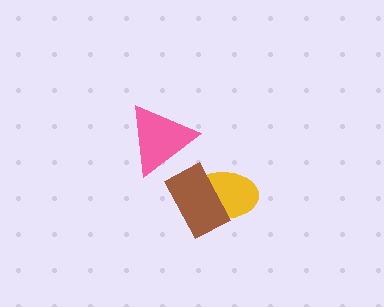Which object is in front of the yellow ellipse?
The brown rectangle is in front of the yellow ellipse.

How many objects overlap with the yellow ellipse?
1 object overlaps with the yellow ellipse.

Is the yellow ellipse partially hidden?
Yes, it is partially covered by another shape.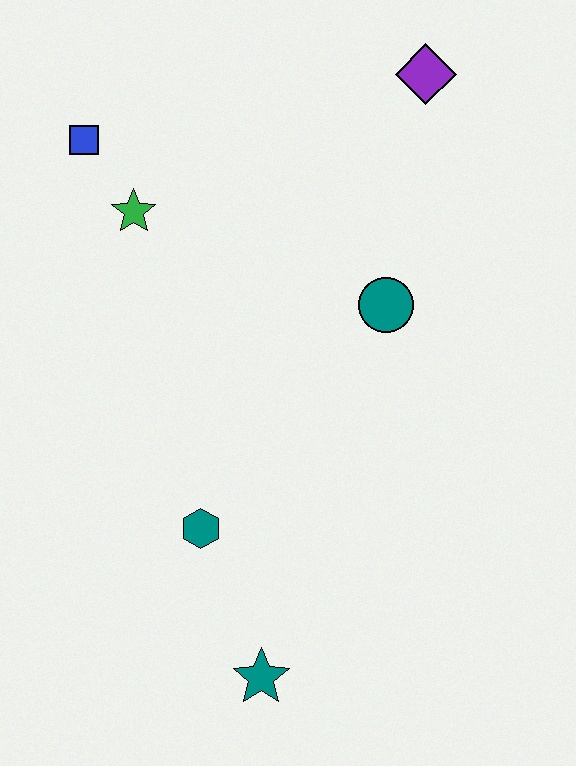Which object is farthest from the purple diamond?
The teal star is farthest from the purple diamond.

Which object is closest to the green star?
The blue square is closest to the green star.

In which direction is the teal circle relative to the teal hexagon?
The teal circle is above the teal hexagon.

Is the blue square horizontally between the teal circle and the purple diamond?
No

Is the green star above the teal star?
Yes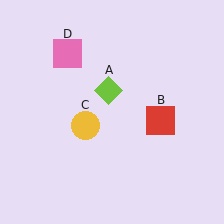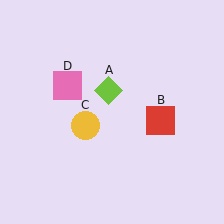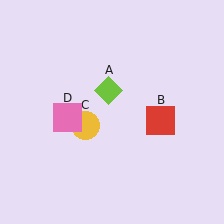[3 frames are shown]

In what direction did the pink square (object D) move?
The pink square (object D) moved down.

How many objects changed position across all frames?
1 object changed position: pink square (object D).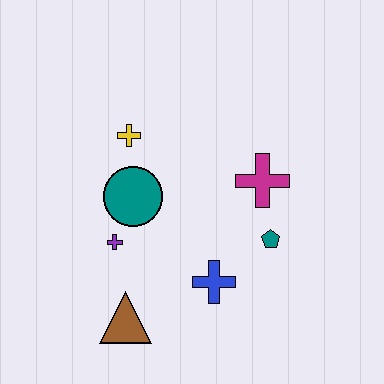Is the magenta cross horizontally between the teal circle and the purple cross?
No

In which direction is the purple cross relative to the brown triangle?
The purple cross is above the brown triangle.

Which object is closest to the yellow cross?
The teal circle is closest to the yellow cross.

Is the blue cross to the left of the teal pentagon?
Yes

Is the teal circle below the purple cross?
No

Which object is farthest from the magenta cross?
The brown triangle is farthest from the magenta cross.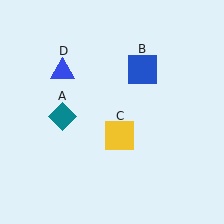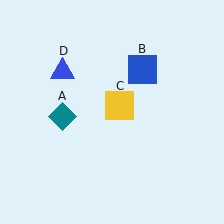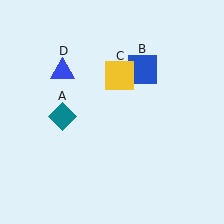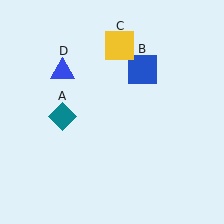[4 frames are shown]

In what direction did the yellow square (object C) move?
The yellow square (object C) moved up.